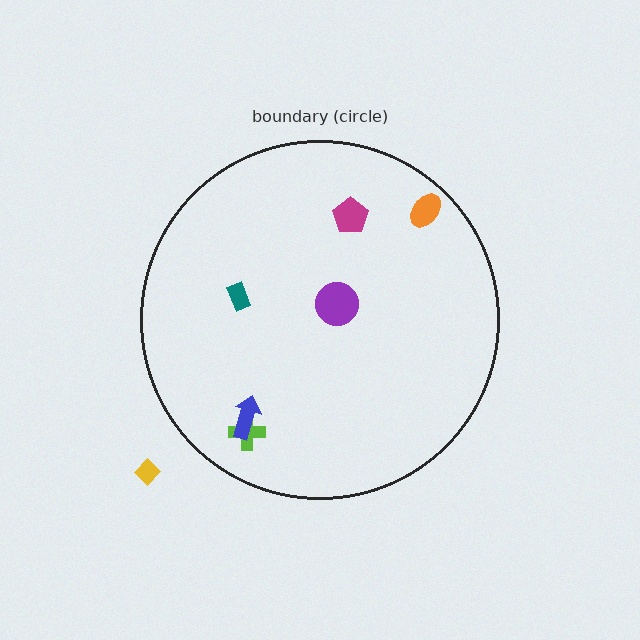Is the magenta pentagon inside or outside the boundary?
Inside.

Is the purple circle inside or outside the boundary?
Inside.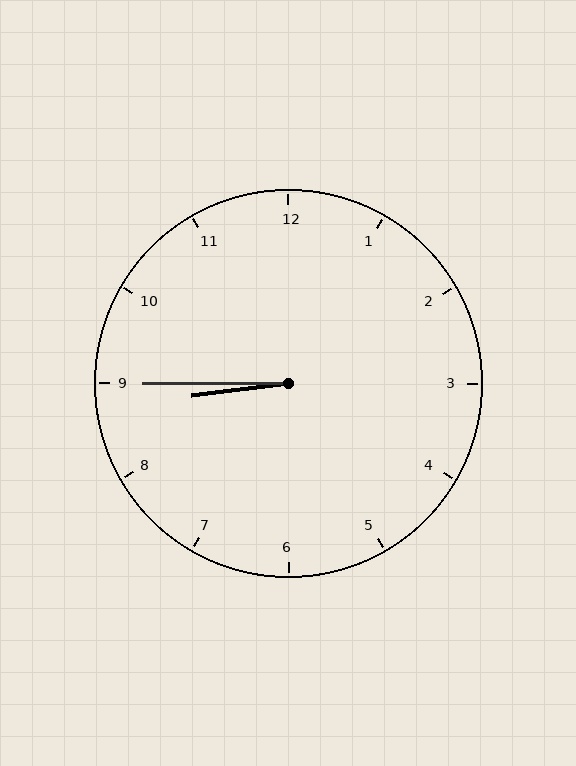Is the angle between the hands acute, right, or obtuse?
It is acute.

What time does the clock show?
8:45.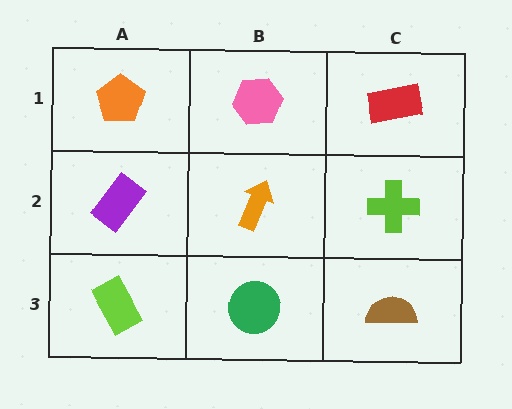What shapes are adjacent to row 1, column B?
An orange arrow (row 2, column B), an orange pentagon (row 1, column A), a red rectangle (row 1, column C).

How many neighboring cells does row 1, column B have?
3.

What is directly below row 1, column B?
An orange arrow.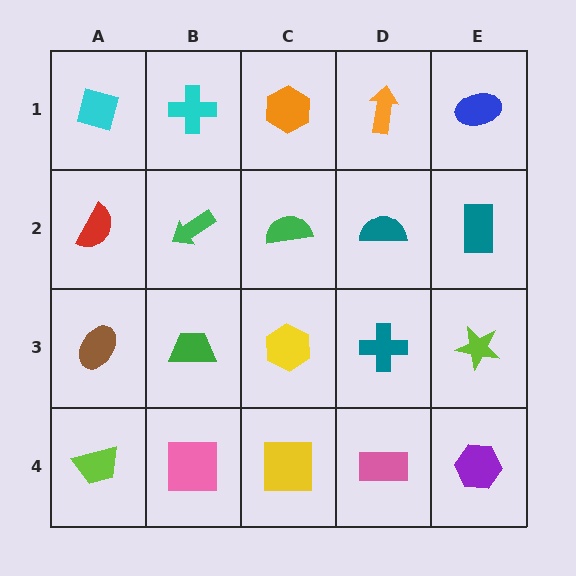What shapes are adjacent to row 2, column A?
A cyan square (row 1, column A), a brown ellipse (row 3, column A), a green arrow (row 2, column B).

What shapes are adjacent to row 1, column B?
A green arrow (row 2, column B), a cyan square (row 1, column A), an orange hexagon (row 1, column C).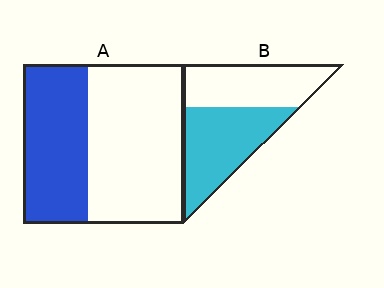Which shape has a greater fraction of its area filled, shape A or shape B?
Shape B.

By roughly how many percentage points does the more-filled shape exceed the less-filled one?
By roughly 15 percentage points (B over A).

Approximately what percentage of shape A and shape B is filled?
A is approximately 40% and B is approximately 55%.